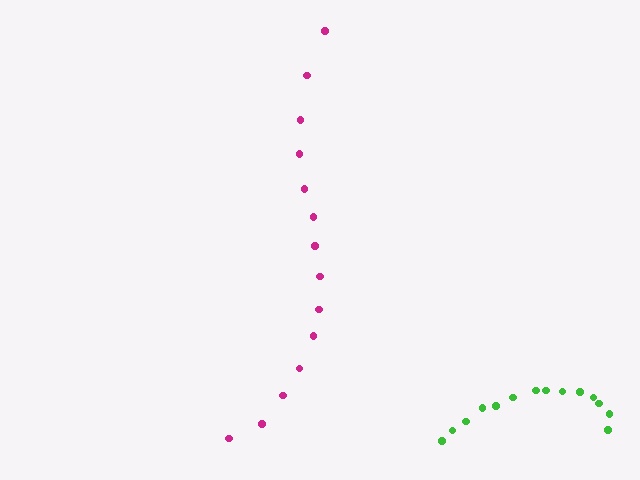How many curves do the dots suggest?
There are 2 distinct paths.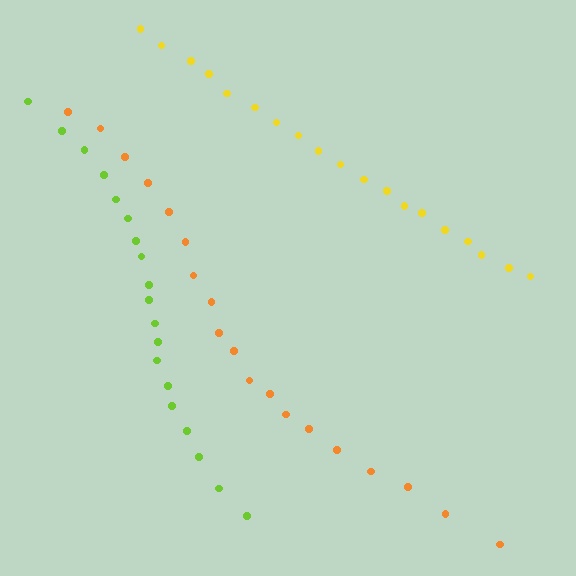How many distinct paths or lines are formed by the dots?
There are 3 distinct paths.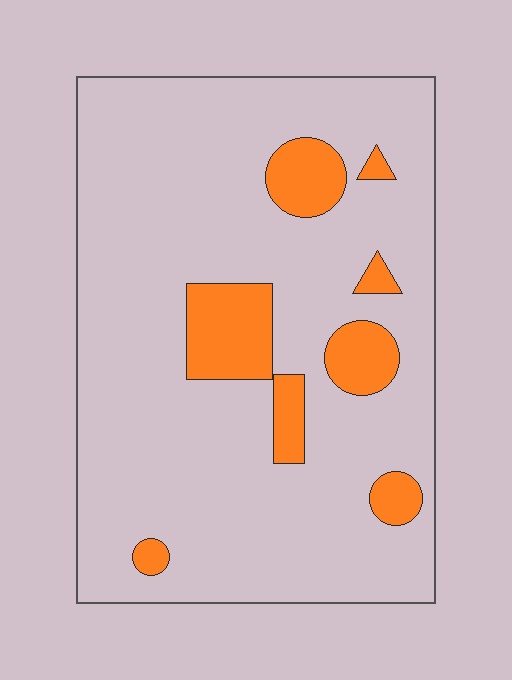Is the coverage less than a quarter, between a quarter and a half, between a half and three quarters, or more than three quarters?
Less than a quarter.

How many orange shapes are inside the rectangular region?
8.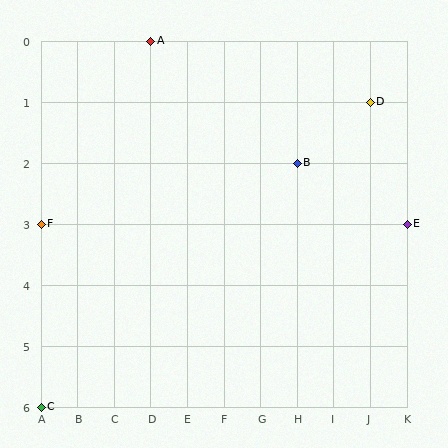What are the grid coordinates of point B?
Point B is at grid coordinates (H, 2).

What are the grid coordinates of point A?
Point A is at grid coordinates (D, 0).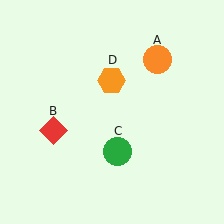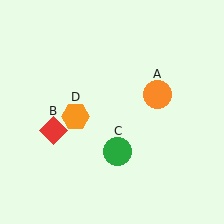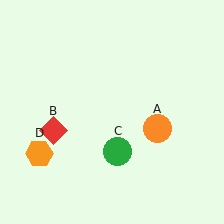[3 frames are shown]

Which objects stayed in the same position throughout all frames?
Red diamond (object B) and green circle (object C) remained stationary.